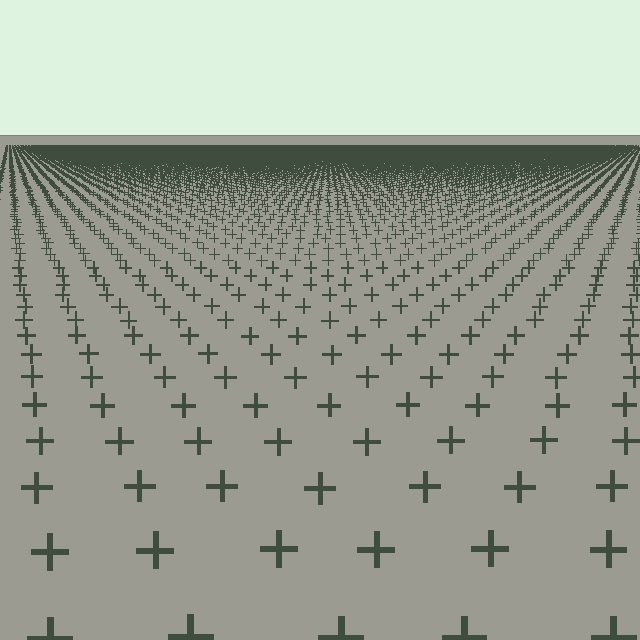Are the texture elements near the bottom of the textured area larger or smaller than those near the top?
Larger. Near the bottom, elements are closer to the viewer and appear at a bigger on-screen size.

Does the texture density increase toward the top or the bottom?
Density increases toward the top.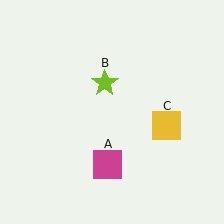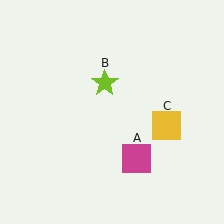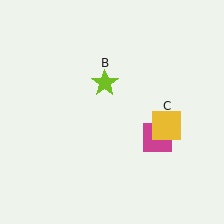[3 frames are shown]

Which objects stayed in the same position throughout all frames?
Lime star (object B) and yellow square (object C) remained stationary.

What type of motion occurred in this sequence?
The magenta square (object A) rotated counterclockwise around the center of the scene.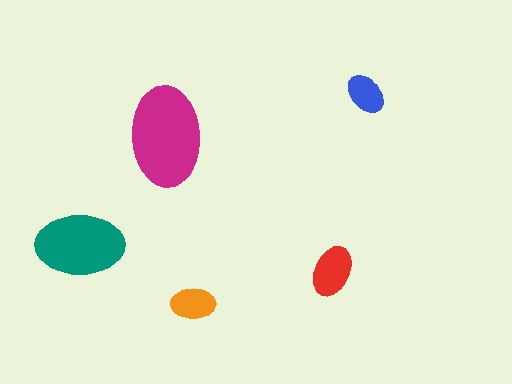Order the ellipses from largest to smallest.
the magenta one, the teal one, the red one, the orange one, the blue one.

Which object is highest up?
The blue ellipse is topmost.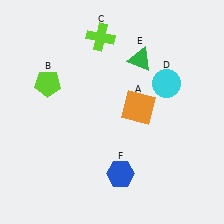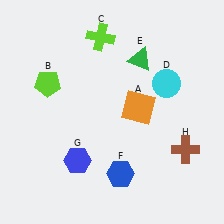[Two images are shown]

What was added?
A blue hexagon (G), a brown cross (H) were added in Image 2.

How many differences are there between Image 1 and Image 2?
There are 2 differences between the two images.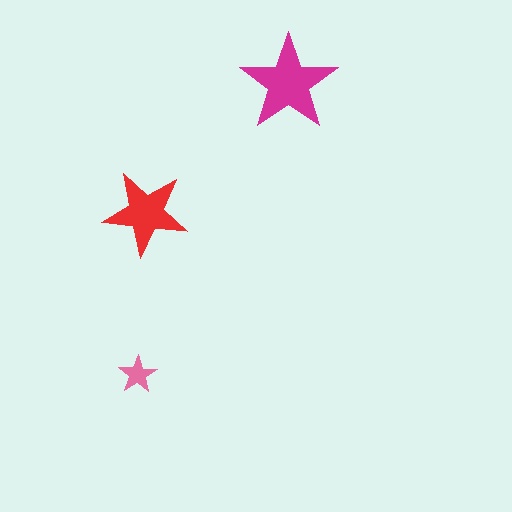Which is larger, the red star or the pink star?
The red one.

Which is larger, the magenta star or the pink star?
The magenta one.